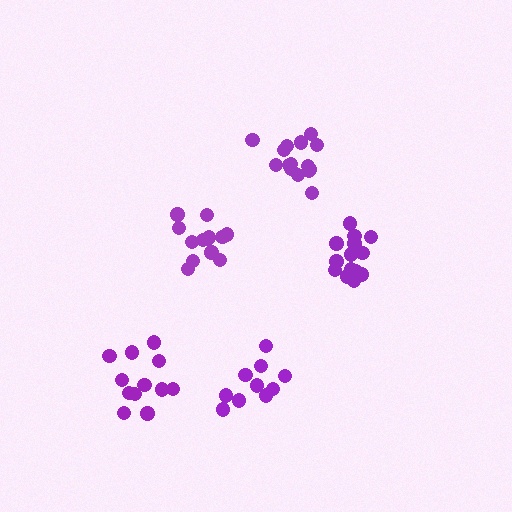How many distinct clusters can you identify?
There are 5 distinct clusters.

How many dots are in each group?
Group 1: 15 dots, Group 2: 14 dots, Group 3: 12 dots, Group 4: 15 dots, Group 5: 10 dots (66 total).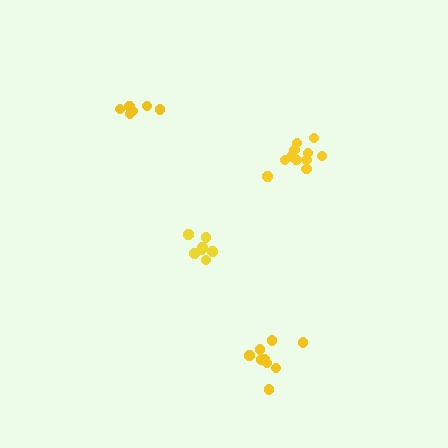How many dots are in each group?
Group 1: 11 dots, Group 2: 10 dots, Group 3: 7 dots, Group 4: 7 dots (35 total).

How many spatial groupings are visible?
There are 4 spatial groupings.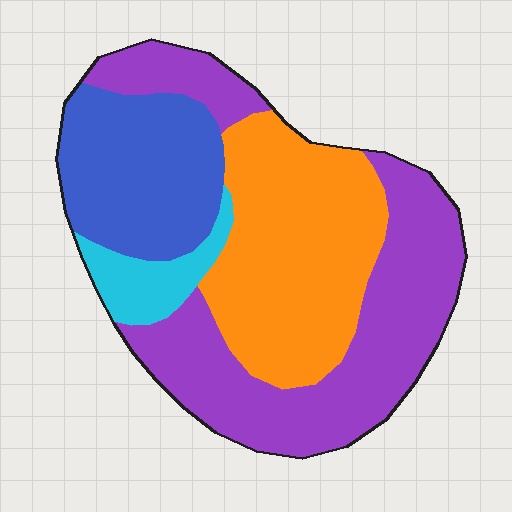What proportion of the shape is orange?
Orange covers about 30% of the shape.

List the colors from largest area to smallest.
From largest to smallest: purple, orange, blue, cyan.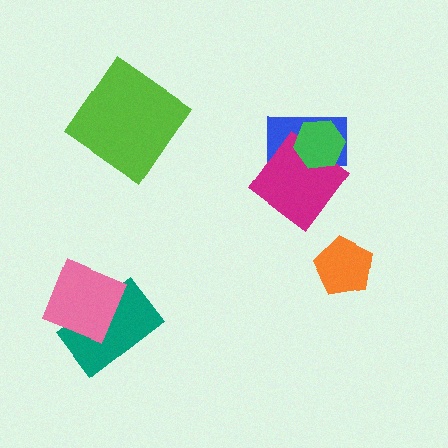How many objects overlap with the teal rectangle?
1 object overlaps with the teal rectangle.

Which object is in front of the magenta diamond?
The green hexagon is in front of the magenta diamond.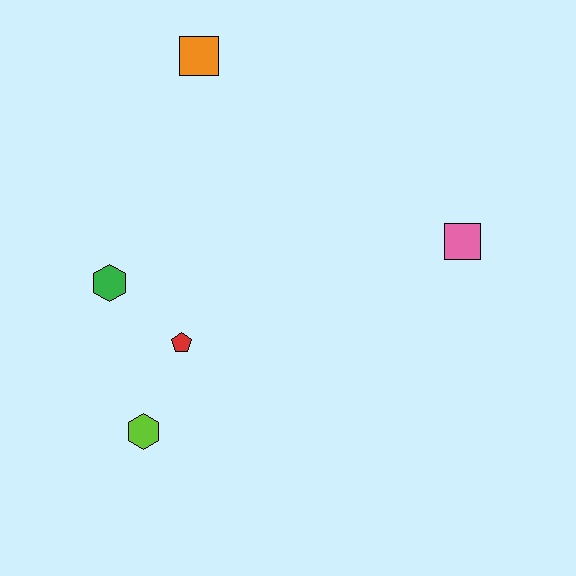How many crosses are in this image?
There are no crosses.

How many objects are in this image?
There are 5 objects.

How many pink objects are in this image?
There is 1 pink object.